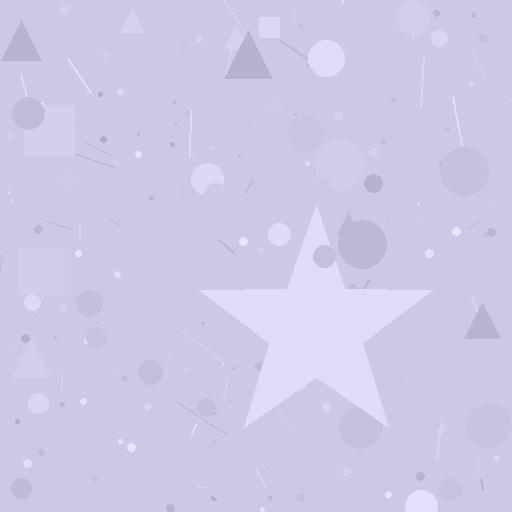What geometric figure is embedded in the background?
A star is embedded in the background.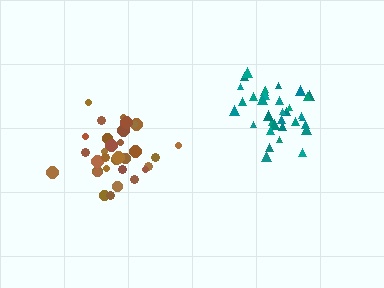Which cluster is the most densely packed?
Teal.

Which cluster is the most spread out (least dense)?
Brown.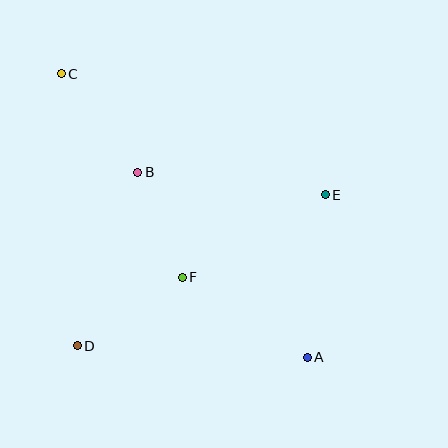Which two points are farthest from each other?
Points A and C are farthest from each other.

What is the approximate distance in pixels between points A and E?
The distance between A and E is approximately 164 pixels.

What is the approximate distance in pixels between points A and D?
The distance between A and D is approximately 230 pixels.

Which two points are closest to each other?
Points B and F are closest to each other.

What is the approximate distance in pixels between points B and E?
The distance between B and E is approximately 189 pixels.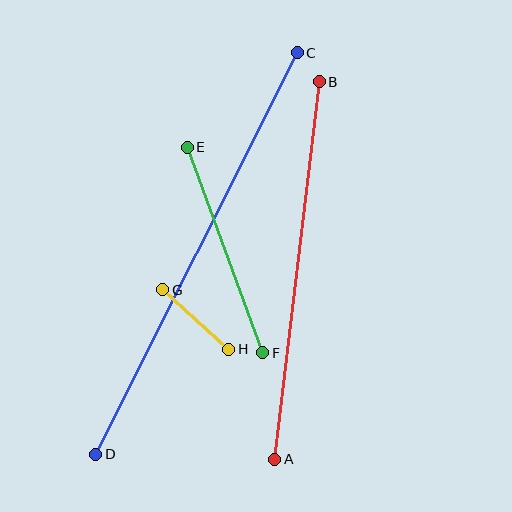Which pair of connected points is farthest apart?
Points C and D are farthest apart.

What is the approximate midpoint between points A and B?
The midpoint is at approximately (297, 271) pixels.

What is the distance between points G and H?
The distance is approximately 89 pixels.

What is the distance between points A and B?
The distance is approximately 380 pixels.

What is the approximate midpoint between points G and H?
The midpoint is at approximately (196, 319) pixels.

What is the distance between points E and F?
The distance is approximately 219 pixels.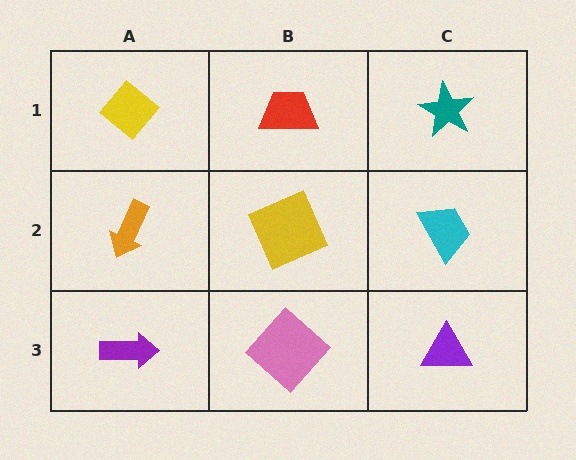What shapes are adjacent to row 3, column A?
An orange arrow (row 2, column A), a pink diamond (row 3, column B).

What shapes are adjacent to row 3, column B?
A yellow square (row 2, column B), a purple arrow (row 3, column A), a purple triangle (row 3, column C).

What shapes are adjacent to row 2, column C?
A teal star (row 1, column C), a purple triangle (row 3, column C), a yellow square (row 2, column B).